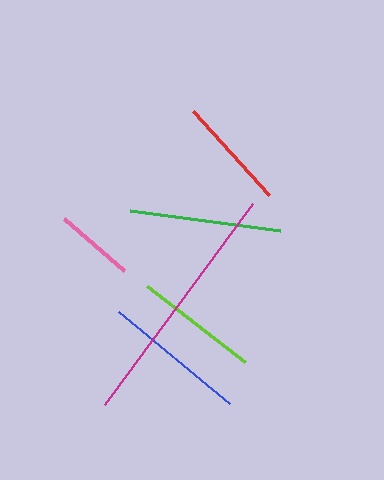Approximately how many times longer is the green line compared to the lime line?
The green line is approximately 1.2 times the length of the lime line.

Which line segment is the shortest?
The pink line is the shortest at approximately 79 pixels.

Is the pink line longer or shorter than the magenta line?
The magenta line is longer than the pink line.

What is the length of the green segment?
The green segment is approximately 151 pixels long.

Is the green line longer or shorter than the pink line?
The green line is longer than the pink line.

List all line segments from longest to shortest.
From longest to shortest: magenta, green, blue, lime, red, pink.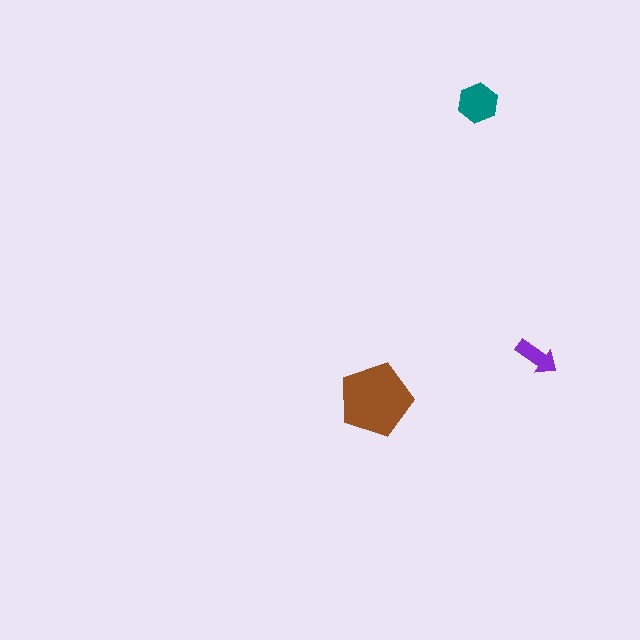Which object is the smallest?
The purple arrow.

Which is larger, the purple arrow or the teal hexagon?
The teal hexagon.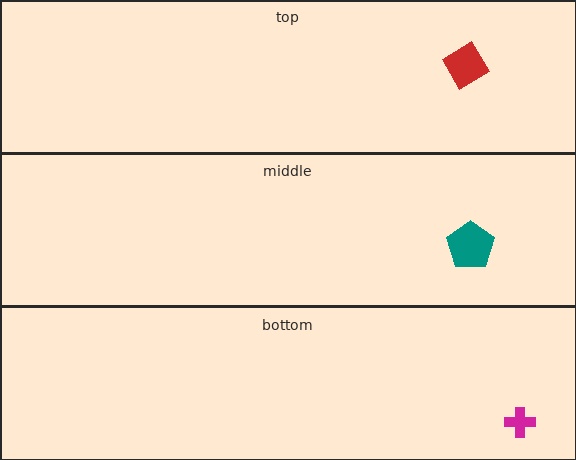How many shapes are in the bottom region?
1.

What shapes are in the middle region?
The teal pentagon.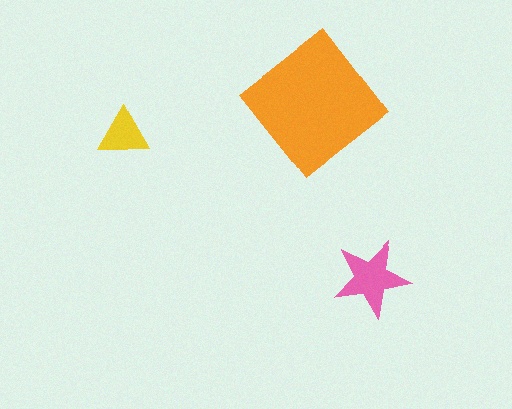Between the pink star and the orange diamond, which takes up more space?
The orange diamond.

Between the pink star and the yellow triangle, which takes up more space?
The pink star.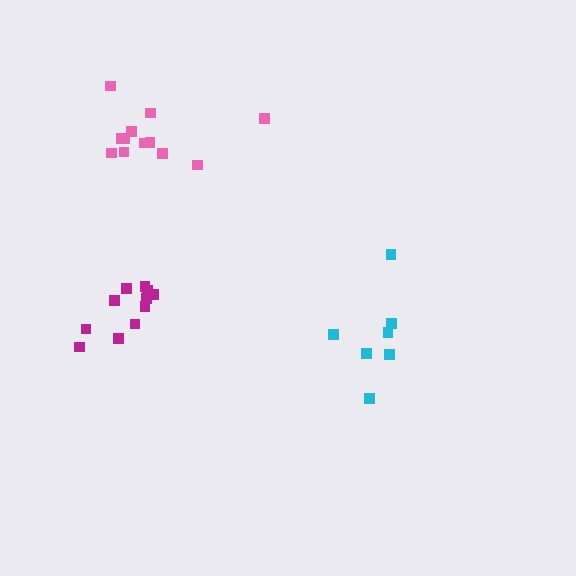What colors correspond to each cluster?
The clusters are colored: magenta, pink, cyan.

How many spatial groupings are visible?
There are 3 spatial groupings.